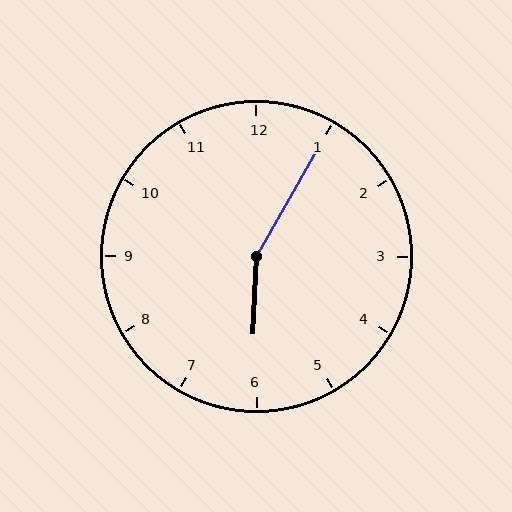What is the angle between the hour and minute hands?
Approximately 152 degrees.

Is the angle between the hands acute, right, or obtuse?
It is obtuse.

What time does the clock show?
6:05.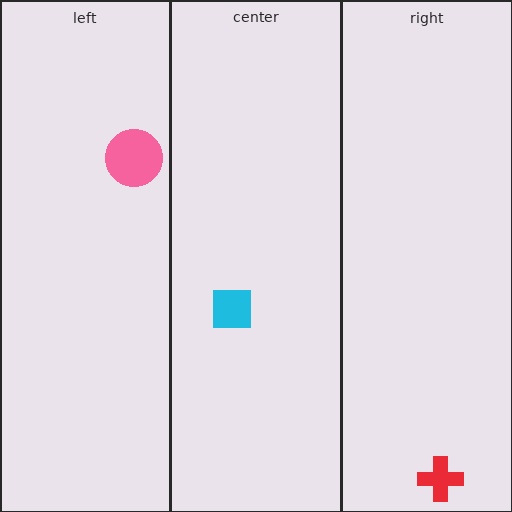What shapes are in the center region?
The cyan square.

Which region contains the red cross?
The right region.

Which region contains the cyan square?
The center region.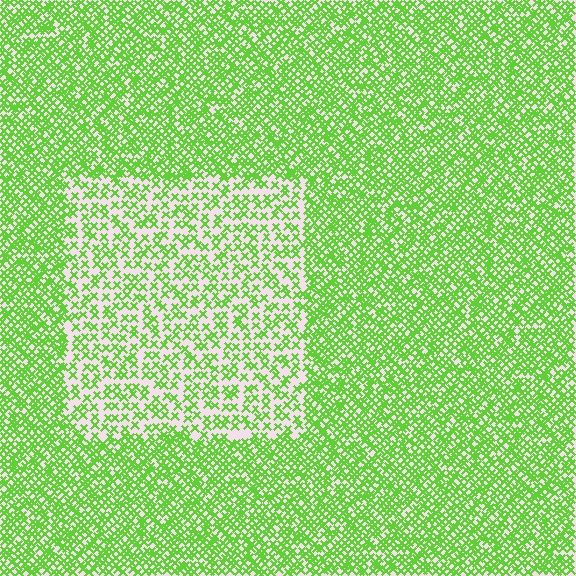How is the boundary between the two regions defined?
The boundary is defined by a change in element density (approximately 2.0x ratio). All elements are the same color, size, and shape.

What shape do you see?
I see a rectangle.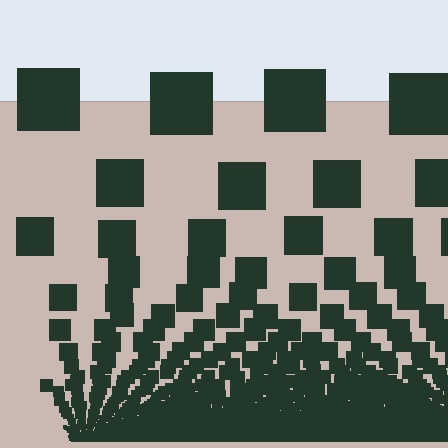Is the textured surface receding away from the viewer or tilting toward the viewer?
The surface appears to tilt toward the viewer. Texture elements get larger and sparser toward the top.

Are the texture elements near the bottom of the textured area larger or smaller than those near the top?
Smaller. The gradient is inverted — elements near the bottom are smaller and denser.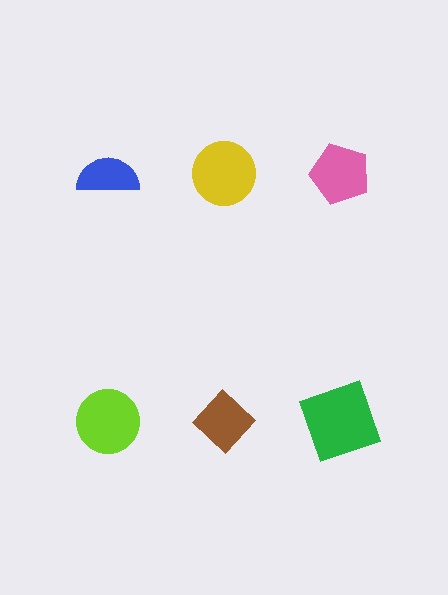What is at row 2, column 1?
A lime circle.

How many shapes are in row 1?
3 shapes.